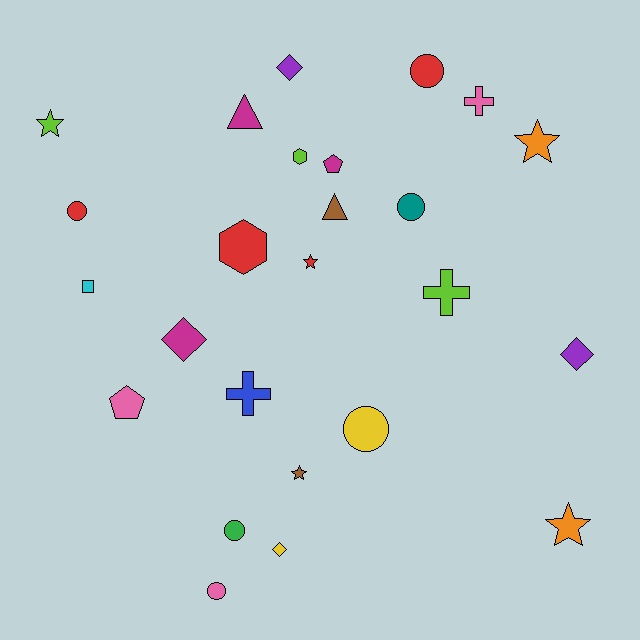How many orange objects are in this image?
There are 2 orange objects.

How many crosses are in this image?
There are 3 crosses.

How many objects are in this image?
There are 25 objects.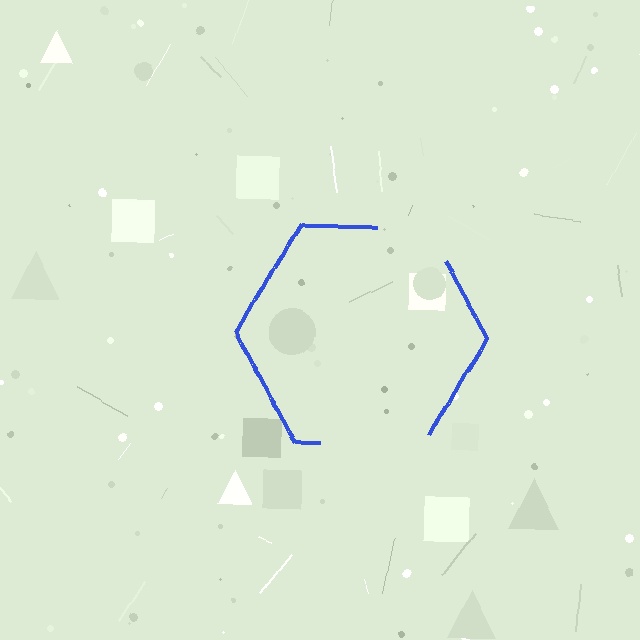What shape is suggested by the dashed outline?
The dashed outline suggests a hexagon.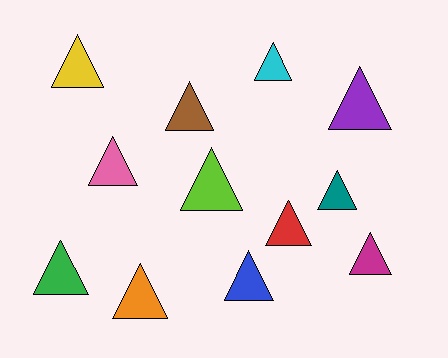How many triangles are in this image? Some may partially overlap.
There are 12 triangles.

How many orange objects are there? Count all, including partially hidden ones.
There is 1 orange object.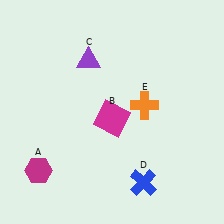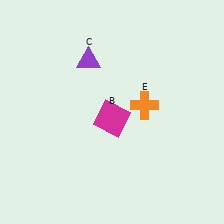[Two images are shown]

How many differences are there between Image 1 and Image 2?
There are 2 differences between the two images.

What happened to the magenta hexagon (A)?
The magenta hexagon (A) was removed in Image 2. It was in the bottom-left area of Image 1.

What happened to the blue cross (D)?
The blue cross (D) was removed in Image 2. It was in the bottom-right area of Image 1.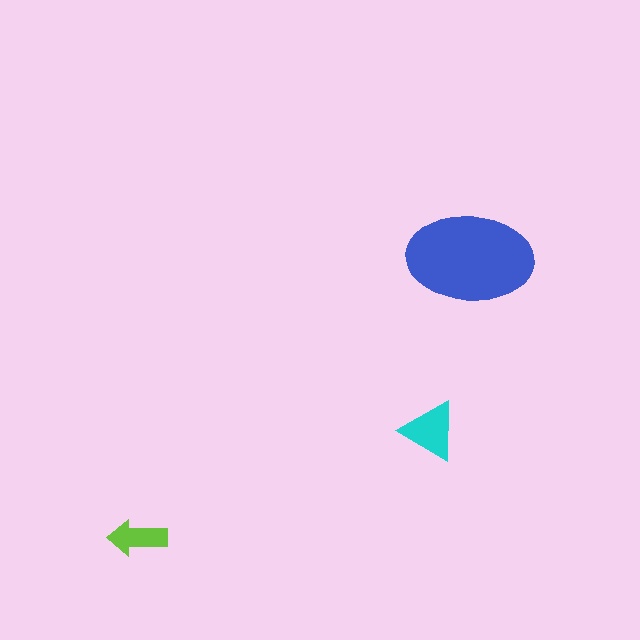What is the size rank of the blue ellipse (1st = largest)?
1st.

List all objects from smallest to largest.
The lime arrow, the cyan triangle, the blue ellipse.